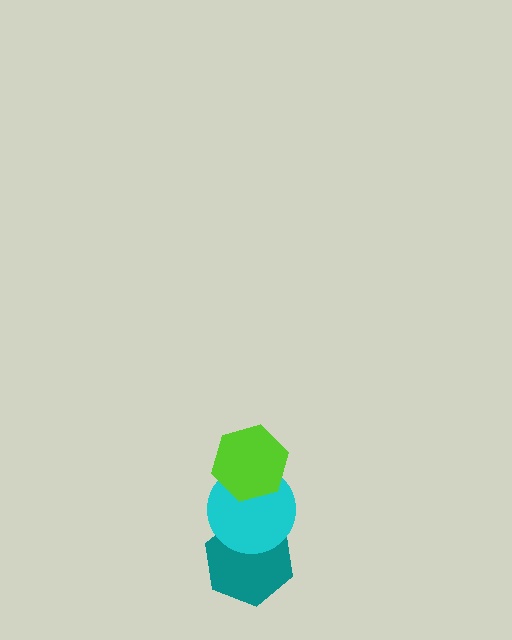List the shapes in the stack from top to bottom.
From top to bottom: the lime hexagon, the cyan circle, the teal hexagon.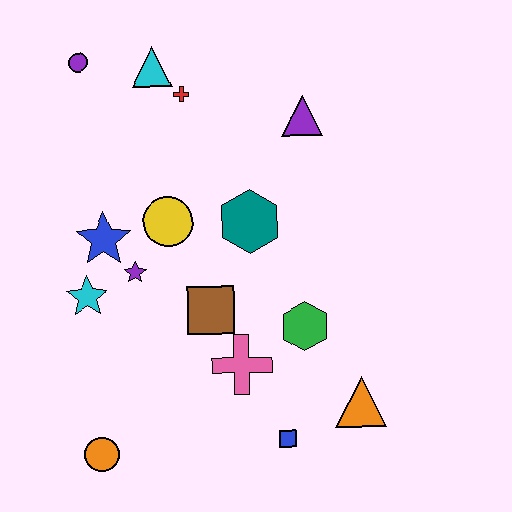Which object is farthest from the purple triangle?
The orange circle is farthest from the purple triangle.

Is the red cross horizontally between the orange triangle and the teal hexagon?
No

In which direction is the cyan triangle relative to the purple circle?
The cyan triangle is to the right of the purple circle.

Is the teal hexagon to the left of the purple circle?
No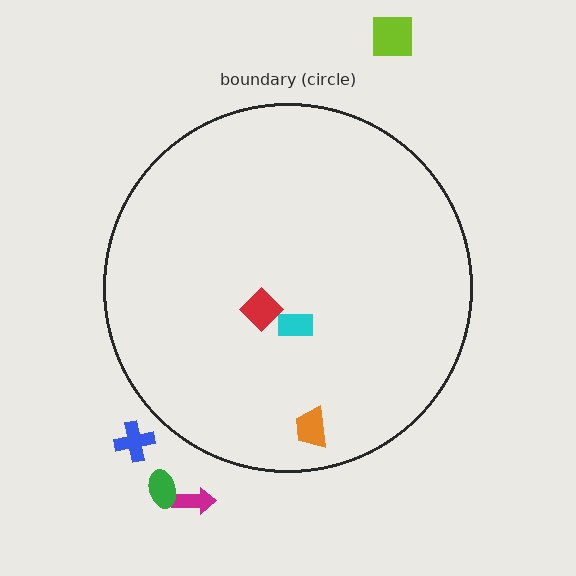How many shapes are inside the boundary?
3 inside, 4 outside.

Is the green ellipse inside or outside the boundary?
Outside.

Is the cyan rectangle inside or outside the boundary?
Inside.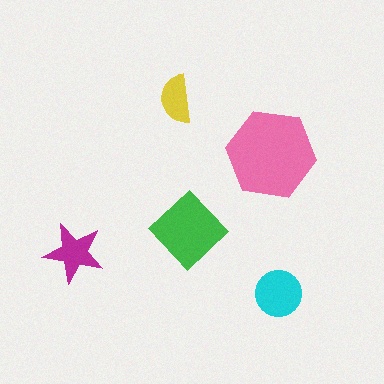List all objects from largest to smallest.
The pink hexagon, the green diamond, the cyan circle, the magenta star, the yellow semicircle.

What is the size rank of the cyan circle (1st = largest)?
3rd.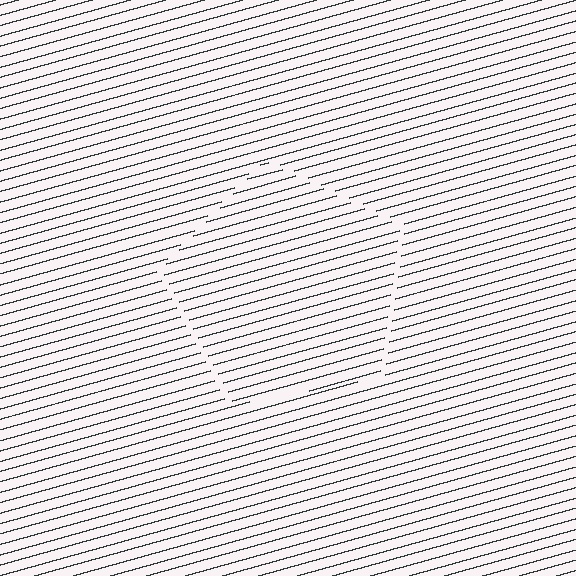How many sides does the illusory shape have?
5 sides — the line-ends trace a pentagon.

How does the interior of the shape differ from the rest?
The interior of the shape contains the same grating, shifted by half a period — the contour is defined by the phase discontinuity where line-ends from the inner and outer gratings abut.